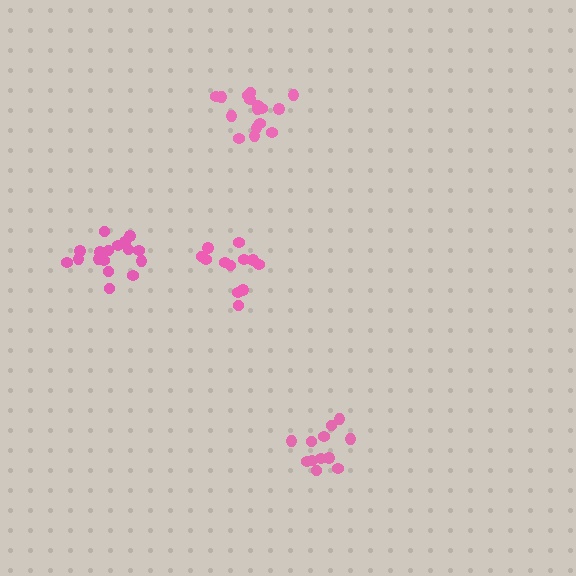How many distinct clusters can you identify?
There are 4 distinct clusters.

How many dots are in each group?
Group 1: 12 dots, Group 2: 12 dots, Group 3: 16 dots, Group 4: 17 dots (57 total).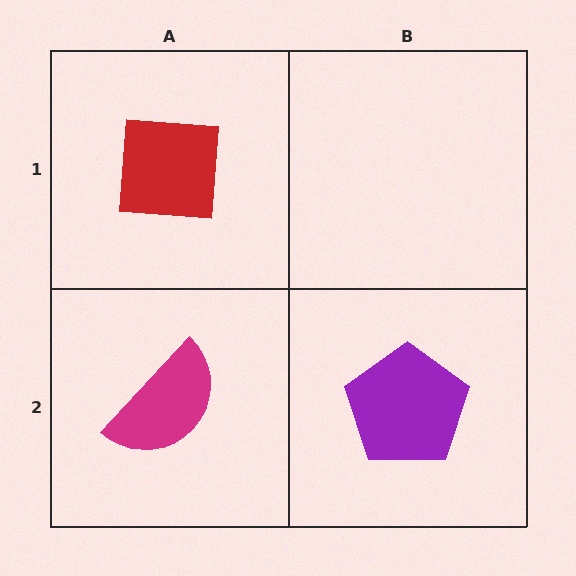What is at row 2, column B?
A purple pentagon.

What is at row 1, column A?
A red square.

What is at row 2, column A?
A magenta semicircle.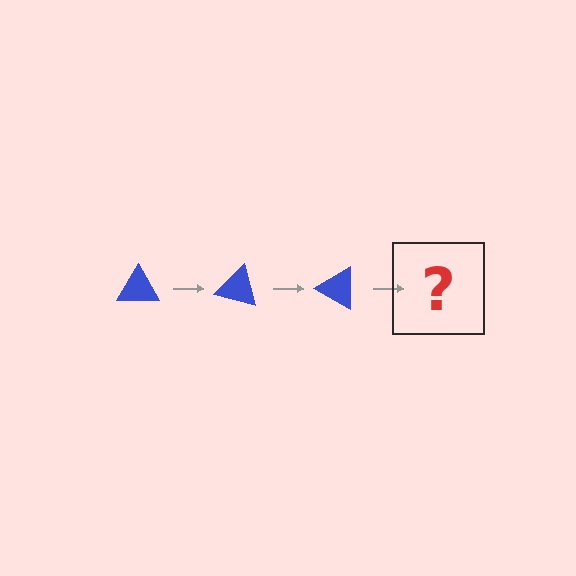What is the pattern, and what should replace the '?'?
The pattern is that the triangle rotates 15 degrees each step. The '?' should be a blue triangle rotated 45 degrees.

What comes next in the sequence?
The next element should be a blue triangle rotated 45 degrees.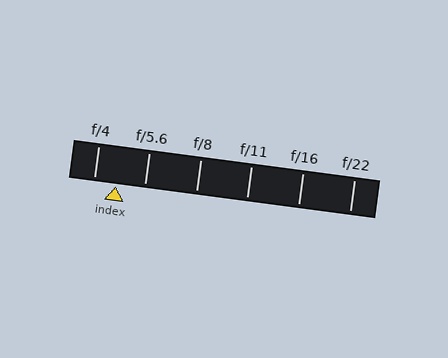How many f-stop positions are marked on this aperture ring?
There are 6 f-stop positions marked.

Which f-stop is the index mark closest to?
The index mark is closest to f/4.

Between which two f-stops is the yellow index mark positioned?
The index mark is between f/4 and f/5.6.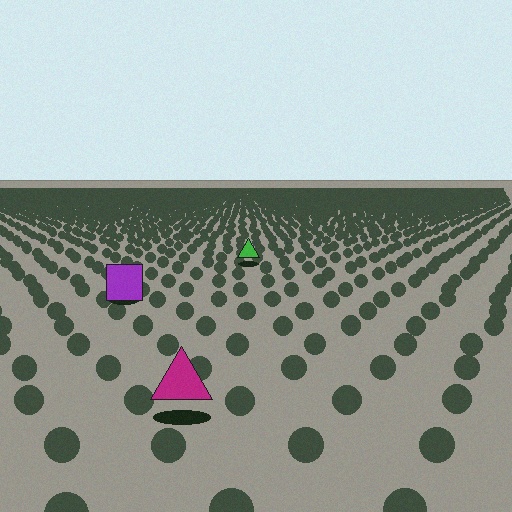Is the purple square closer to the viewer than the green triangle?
Yes. The purple square is closer — you can tell from the texture gradient: the ground texture is coarser near it.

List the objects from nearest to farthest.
From nearest to farthest: the magenta triangle, the purple square, the green triangle.